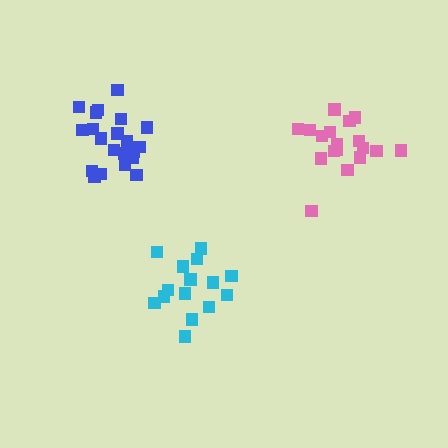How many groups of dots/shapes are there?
There are 3 groups.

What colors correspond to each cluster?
The clusters are colored: pink, cyan, blue.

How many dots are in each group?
Group 1: 18 dots, Group 2: 16 dots, Group 3: 21 dots (55 total).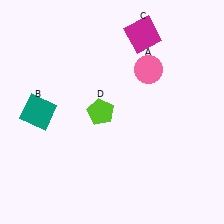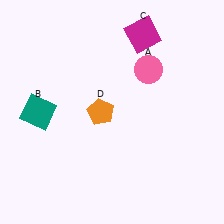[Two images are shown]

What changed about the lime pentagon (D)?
In Image 1, D is lime. In Image 2, it changed to orange.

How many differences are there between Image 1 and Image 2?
There is 1 difference between the two images.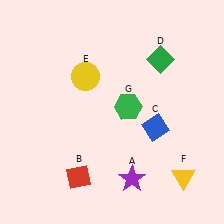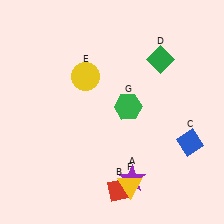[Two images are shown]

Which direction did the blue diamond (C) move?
The blue diamond (C) moved right.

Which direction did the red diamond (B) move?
The red diamond (B) moved right.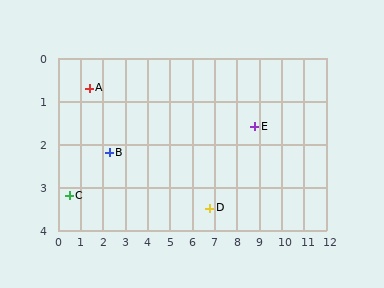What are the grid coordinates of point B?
Point B is at approximately (2.3, 2.2).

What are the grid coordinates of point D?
Point D is at approximately (6.8, 3.5).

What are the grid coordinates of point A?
Point A is at approximately (1.4, 0.7).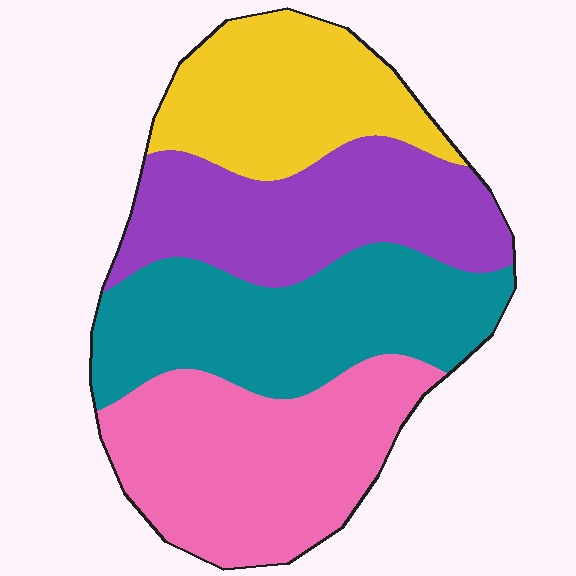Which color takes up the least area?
Yellow, at roughly 20%.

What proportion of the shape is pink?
Pink takes up about one quarter (1/4) of the shape.